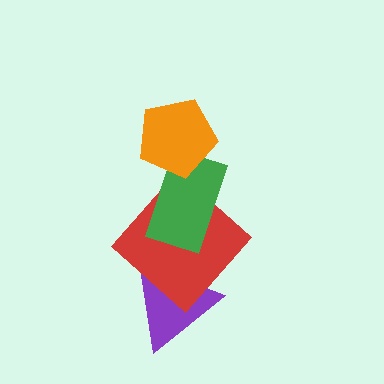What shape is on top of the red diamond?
The green rectangle is on top of the red diamond.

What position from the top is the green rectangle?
The green rectangle is 2nd from the top.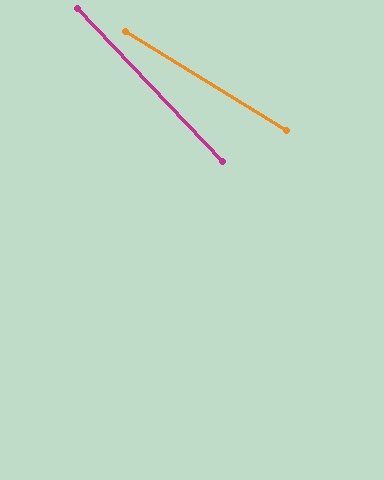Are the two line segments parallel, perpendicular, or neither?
Neither parallel nor perpendicular — they differ by about 15°.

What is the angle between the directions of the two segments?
Approximately 15 degrees.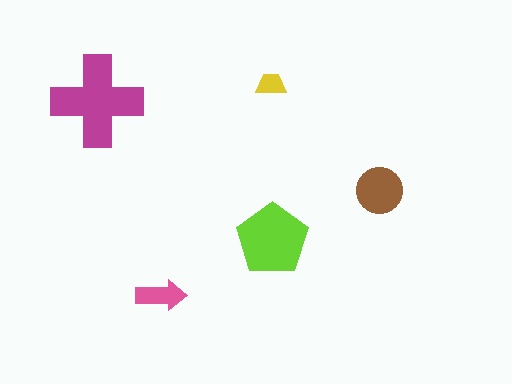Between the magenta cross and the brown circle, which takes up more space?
The magenta cross.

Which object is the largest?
The magenta cross.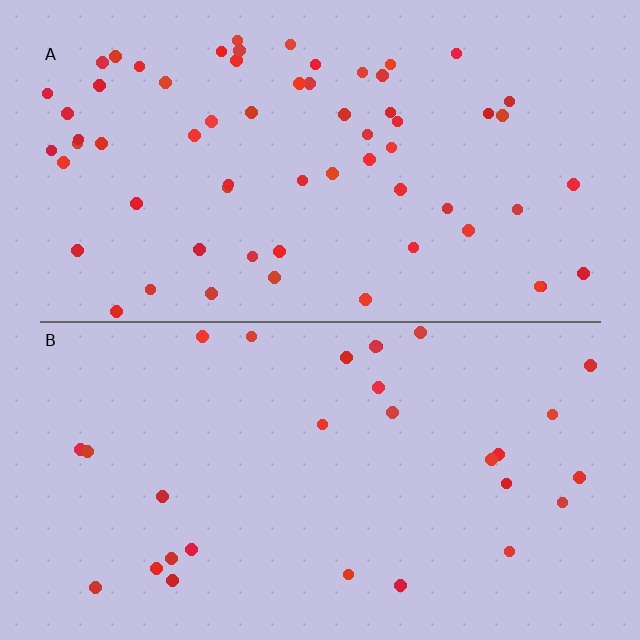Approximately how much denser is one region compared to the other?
Approximately 2.2× — region A over region B.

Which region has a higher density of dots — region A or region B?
A (the top).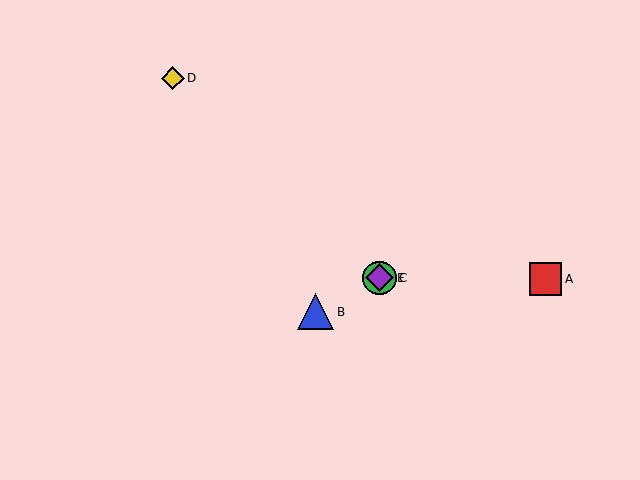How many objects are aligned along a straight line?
3 objects (B, C, E) are aligned along a straight line.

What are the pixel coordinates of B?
Object B is at (316, 312).